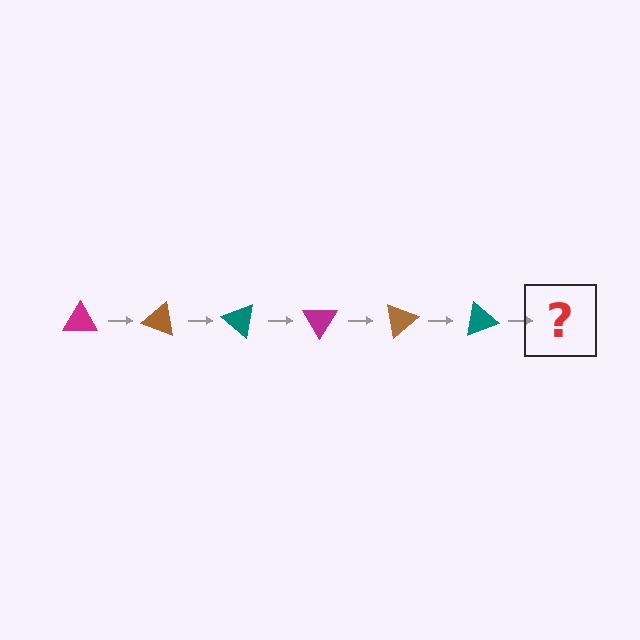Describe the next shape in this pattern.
It should be a magenta triangle, rotated 120 degrees from the start.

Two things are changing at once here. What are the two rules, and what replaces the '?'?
The two rules are that it rotates 20 degrees each step and the color cycles through magenta, brown, and teal. The '?' should be a magenta triangle, rotated 120 degrees from the start.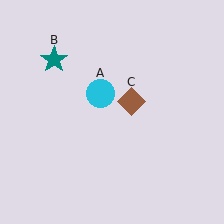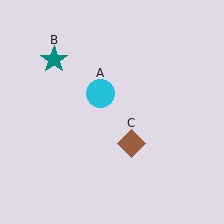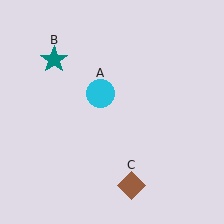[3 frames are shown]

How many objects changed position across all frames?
1 object changed position: brown diamond (object C).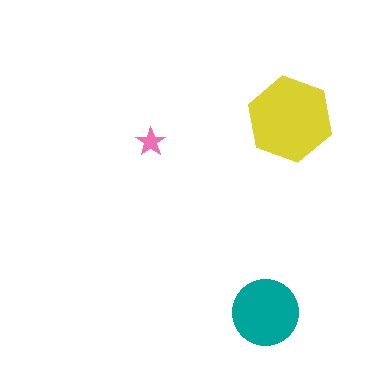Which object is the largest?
The yellow hexagon.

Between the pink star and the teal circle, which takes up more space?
The teal circle.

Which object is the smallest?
The pink star.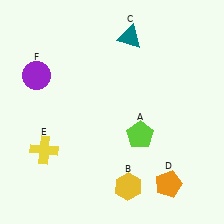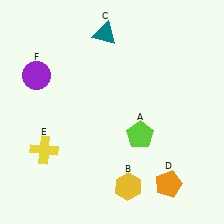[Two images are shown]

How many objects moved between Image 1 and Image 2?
1 object moved between the two images.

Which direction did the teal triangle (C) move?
The teal triangle (C) moved left.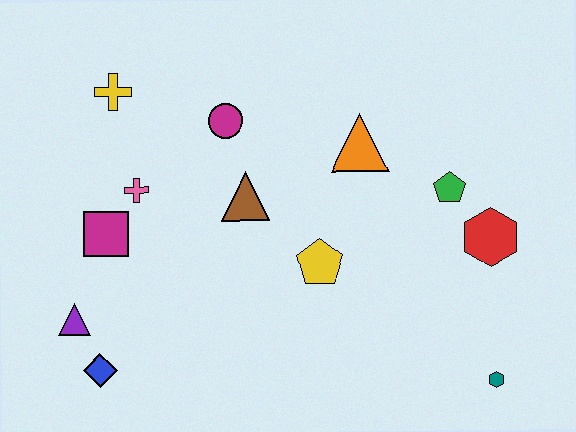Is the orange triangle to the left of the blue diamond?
No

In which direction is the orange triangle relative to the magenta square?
The orange triangle is to the right of the magenta square.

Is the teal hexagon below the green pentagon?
Yes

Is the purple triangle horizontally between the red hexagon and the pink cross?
No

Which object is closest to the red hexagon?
The green pentagon is closest to the red hexagon.